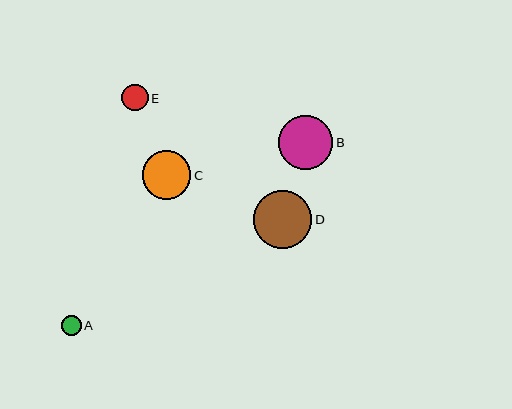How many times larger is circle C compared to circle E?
Circle C is approximately 1.8 times the size of circle E.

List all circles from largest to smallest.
From largest to smallest: D, B, C, E, A.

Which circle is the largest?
Circle D is the largest with a size of approximately 58 pixels.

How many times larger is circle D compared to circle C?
Circle D is approximately 1.2 times the size of circle C.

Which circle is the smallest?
Circle A is the smallest with a size of approximately 20 pixels.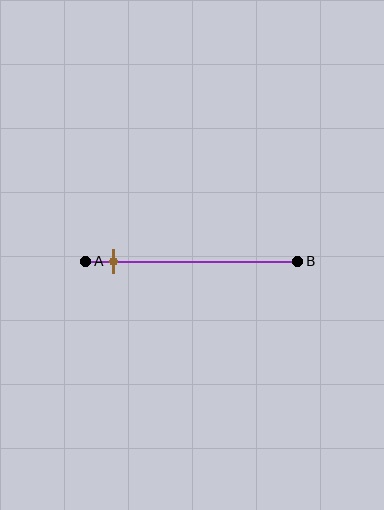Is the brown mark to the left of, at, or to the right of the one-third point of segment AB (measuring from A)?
The brown mark is to the left of the one-third point of segment AB.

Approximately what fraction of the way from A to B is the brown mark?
The brown mark is approximately 15% of the way from A to B.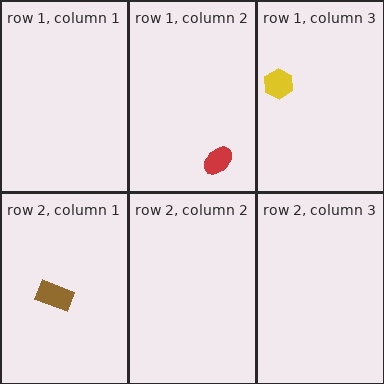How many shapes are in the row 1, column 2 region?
1.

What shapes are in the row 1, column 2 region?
The red ellipse.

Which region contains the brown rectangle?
The row 2, column 1 region.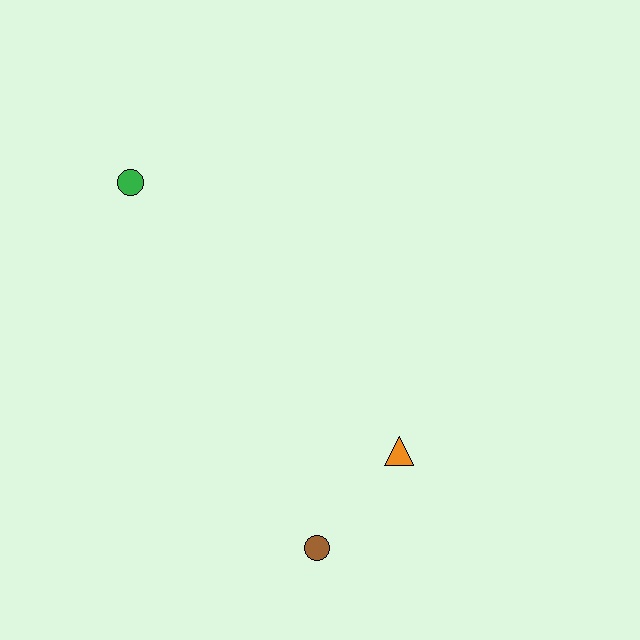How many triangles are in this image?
There is 1 triangle.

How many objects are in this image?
There are 3 objects.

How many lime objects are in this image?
There are no lime objects.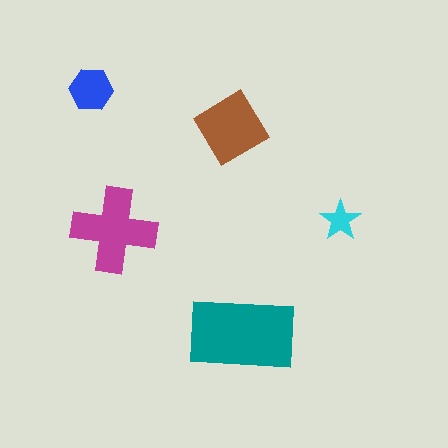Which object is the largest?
The teal rectangle.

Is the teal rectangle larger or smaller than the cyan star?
Larger.